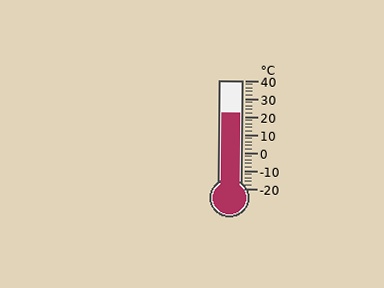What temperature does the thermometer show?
The thermometer shows approximately 22°C.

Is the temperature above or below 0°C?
The temperature is above 0°C.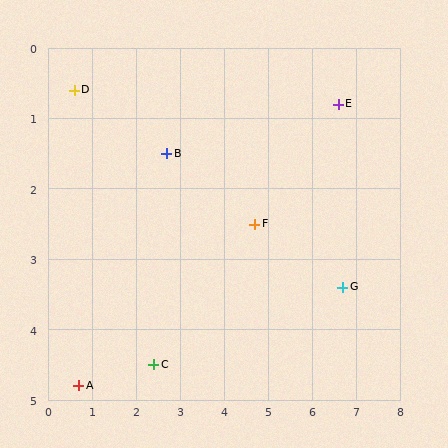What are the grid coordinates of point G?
Point G is at approximately (6.7, 3.4).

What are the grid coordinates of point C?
Point C is at approximately (2.4, 4.5).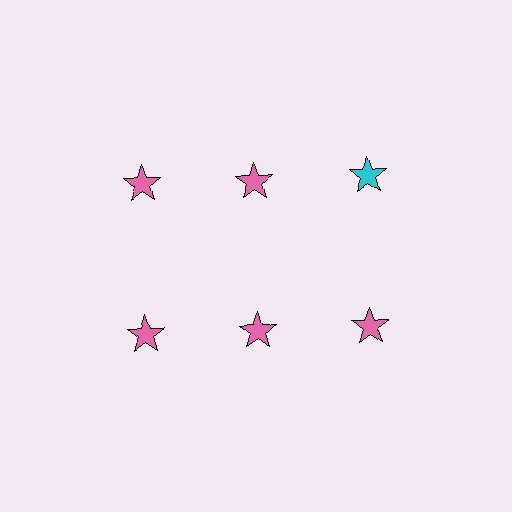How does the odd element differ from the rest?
It has a different color: cyan instead of pink.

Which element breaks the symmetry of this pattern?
The cyan star in the top row, center column breaks the symmetry. All other shapes are pink stars.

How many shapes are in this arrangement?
There are 6 shapes arranged in a grid pattern.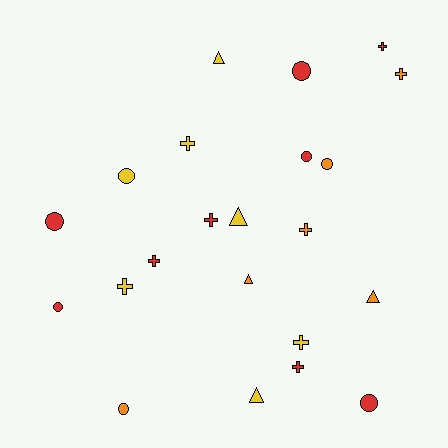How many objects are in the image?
There are 22 objects.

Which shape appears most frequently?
Cross, with 9 objects.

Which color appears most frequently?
Red, with 9 objects.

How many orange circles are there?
There are 2 orange circles.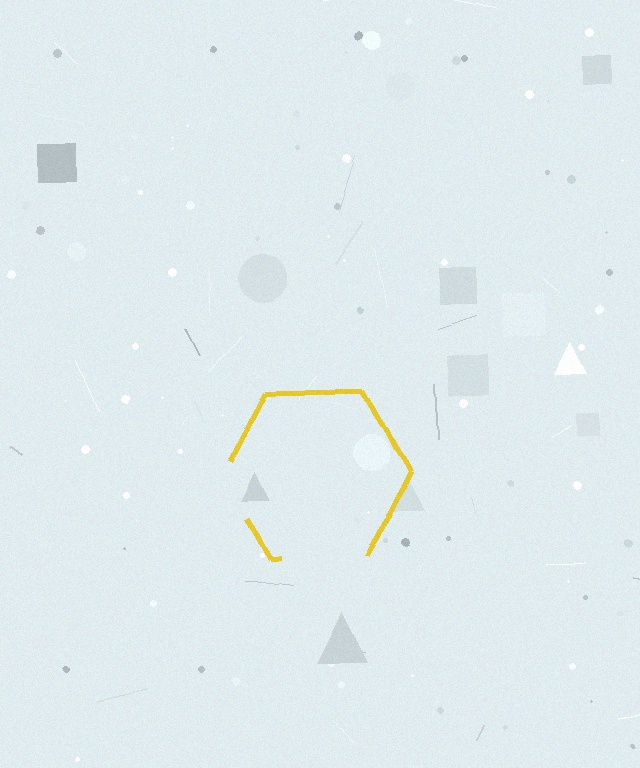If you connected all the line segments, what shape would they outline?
They would outline a hexagon.